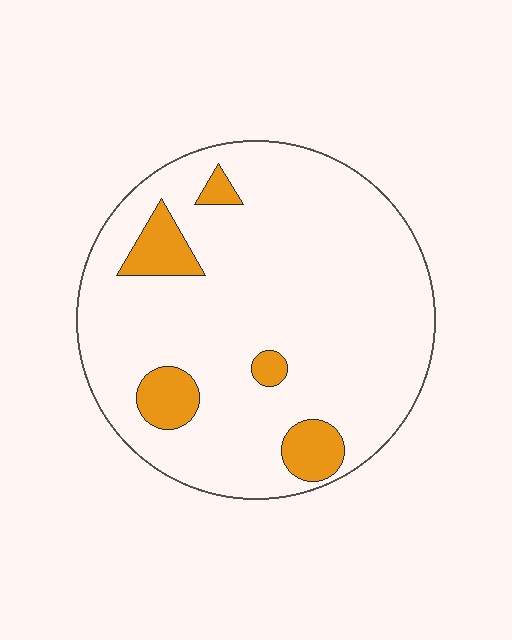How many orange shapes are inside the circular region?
5.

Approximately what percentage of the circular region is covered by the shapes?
Approximately 10%.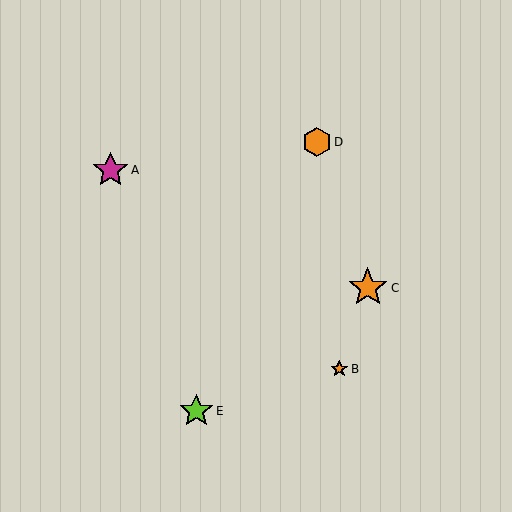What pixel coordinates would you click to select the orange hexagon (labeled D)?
Click at (317, 142) to select the orange hexagon D.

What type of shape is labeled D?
Shape D is an orange hexagon.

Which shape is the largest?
The orange star (labeled C) is the largest.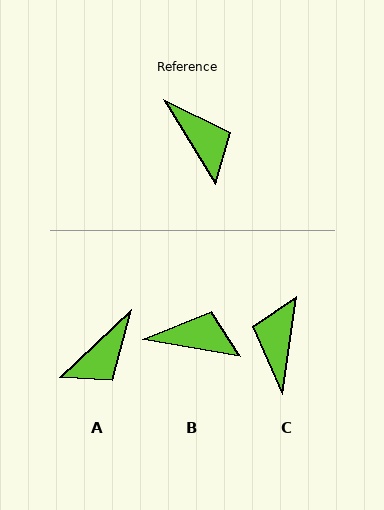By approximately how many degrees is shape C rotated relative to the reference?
Approximately 140 degrees counter-clockwise.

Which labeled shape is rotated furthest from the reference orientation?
C, about 140 degrees away.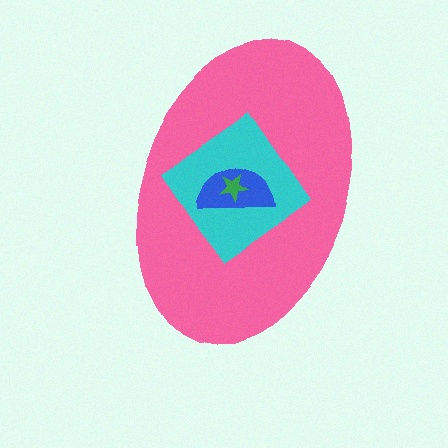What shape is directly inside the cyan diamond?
The blue semicircle.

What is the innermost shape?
The green star.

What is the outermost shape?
The pink ellipse.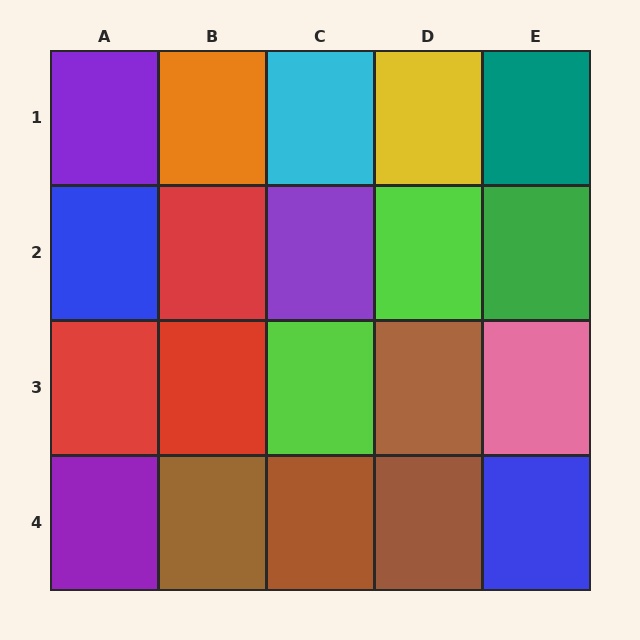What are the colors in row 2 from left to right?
Blue, red, purple, lime, green.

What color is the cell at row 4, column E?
Blue.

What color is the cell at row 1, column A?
Purple.